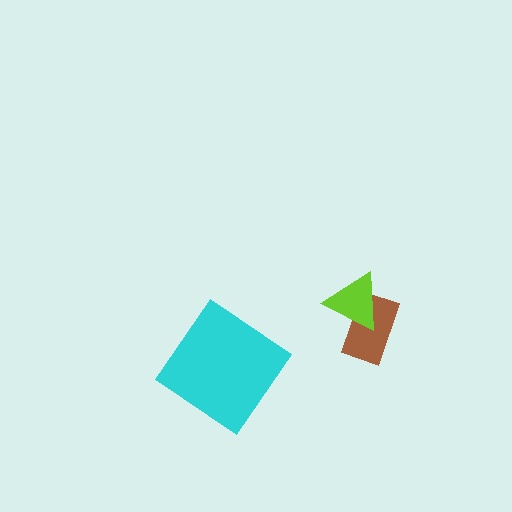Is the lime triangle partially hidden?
No, no other shape covers it.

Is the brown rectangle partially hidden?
Yes, it is partially covered by another shape.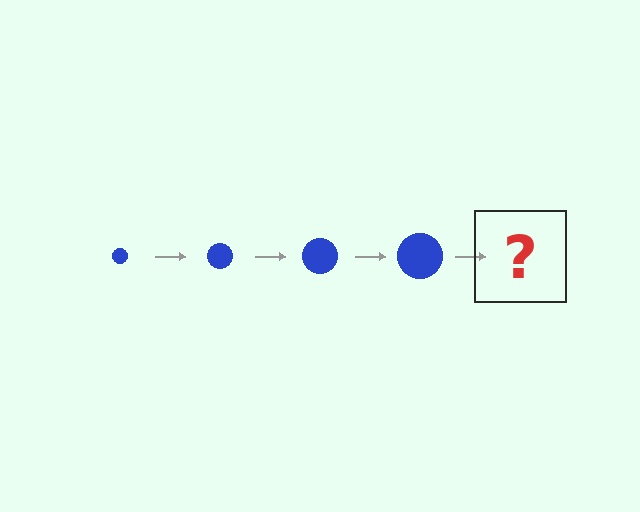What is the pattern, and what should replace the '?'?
The pattern is that the circle gets progressively larger each step. The '?' should be a blue circle, larger than the previous one.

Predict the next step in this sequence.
The next step is a blue circle, larger than the previous one.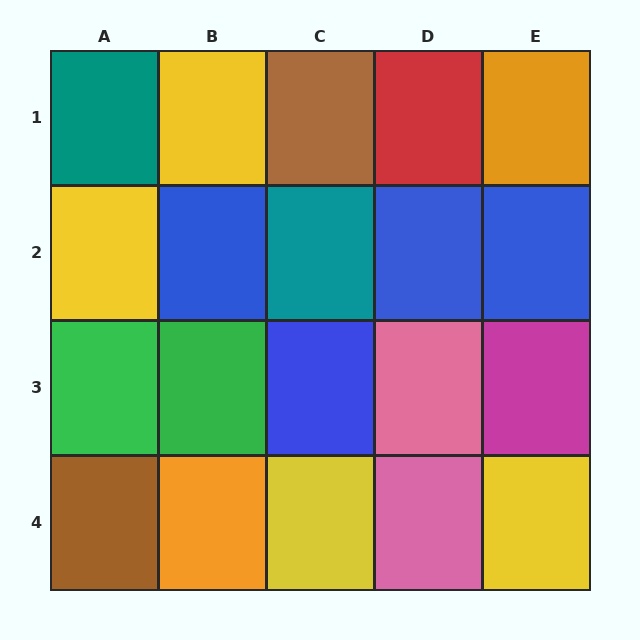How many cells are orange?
2 cells are orange.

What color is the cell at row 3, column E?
Magenta.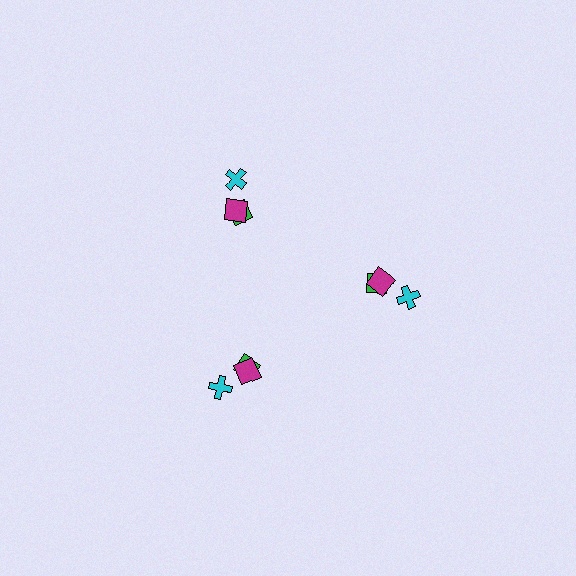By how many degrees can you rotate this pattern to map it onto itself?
The pattern maps onto itself every 120 degrees of rotation.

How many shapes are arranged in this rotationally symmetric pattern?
There are 9 shapes, arranged in 3 groups of 3.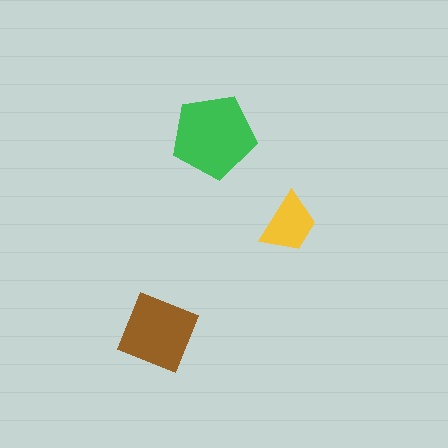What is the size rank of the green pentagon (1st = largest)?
1st.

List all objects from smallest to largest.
The yellow trapezoid, the brown square, the green pentagon.